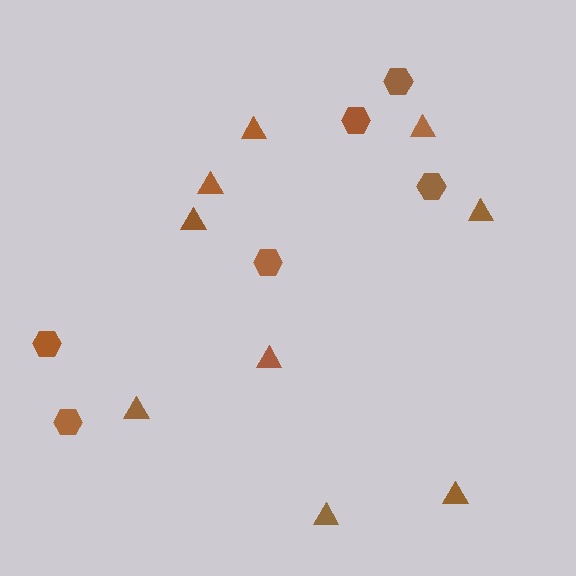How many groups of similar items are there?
There are 2 groups: one group of hexagons (6) and one group of triangles (9).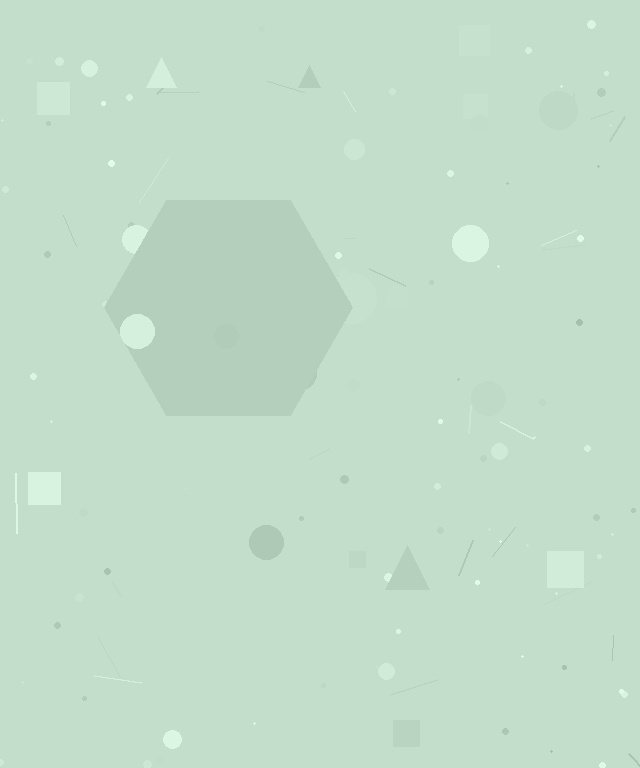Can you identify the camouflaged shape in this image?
The camouflaged shape is a hexagon.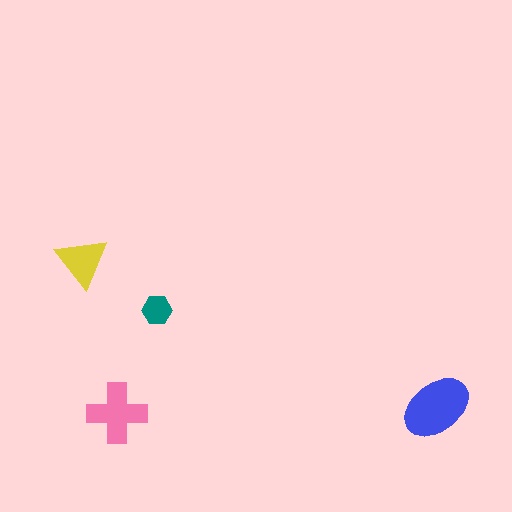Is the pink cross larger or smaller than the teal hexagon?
Larger.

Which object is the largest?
The blue ellipse.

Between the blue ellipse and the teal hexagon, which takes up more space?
The blue ellipse.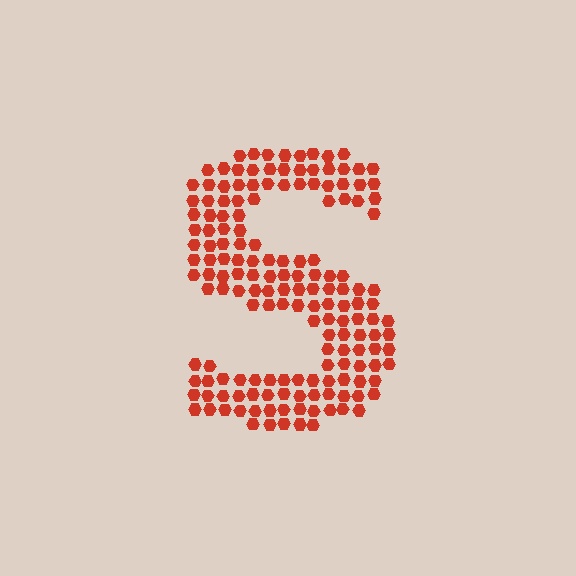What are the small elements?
The small elements are hexagons.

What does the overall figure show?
The overall figure shows the letter S.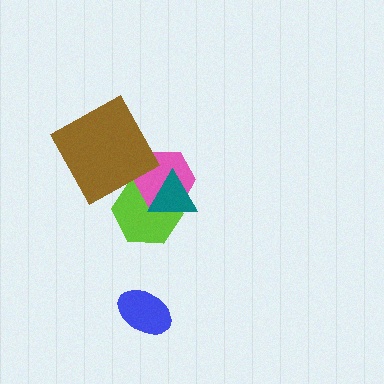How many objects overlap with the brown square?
0 objects overlap with the brown square.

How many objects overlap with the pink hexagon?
2 objects overlap with the pink hexagon.